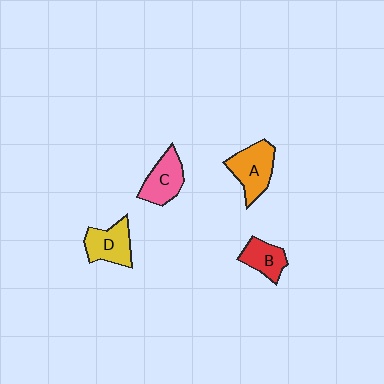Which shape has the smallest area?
Shape B (red).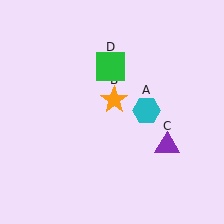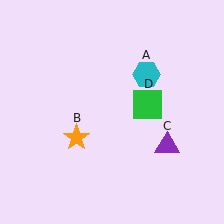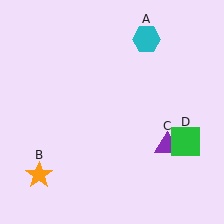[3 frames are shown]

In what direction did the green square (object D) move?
The green square (object D) moved down and to the right.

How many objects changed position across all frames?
3 objects changed position: cyan hexagon (object A), orange star (object B), green square (object D).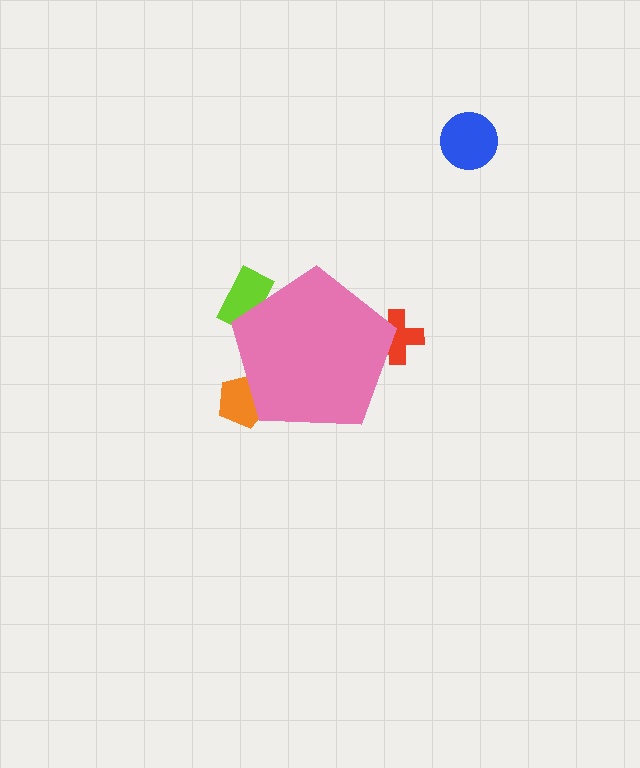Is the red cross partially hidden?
Yes, the red cross is partially hidden behind the pink pentagon.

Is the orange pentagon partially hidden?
Yes, the orange pentagon is partially hidden behind the pink pentagon.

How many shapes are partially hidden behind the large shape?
3 shapes are partially hidden.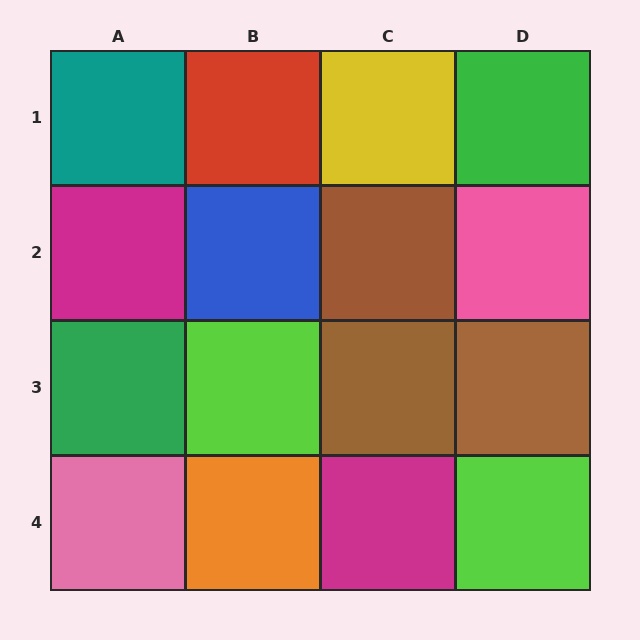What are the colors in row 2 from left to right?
Magenta, blue, brown, pink.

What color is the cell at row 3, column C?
Brown.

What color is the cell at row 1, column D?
Green.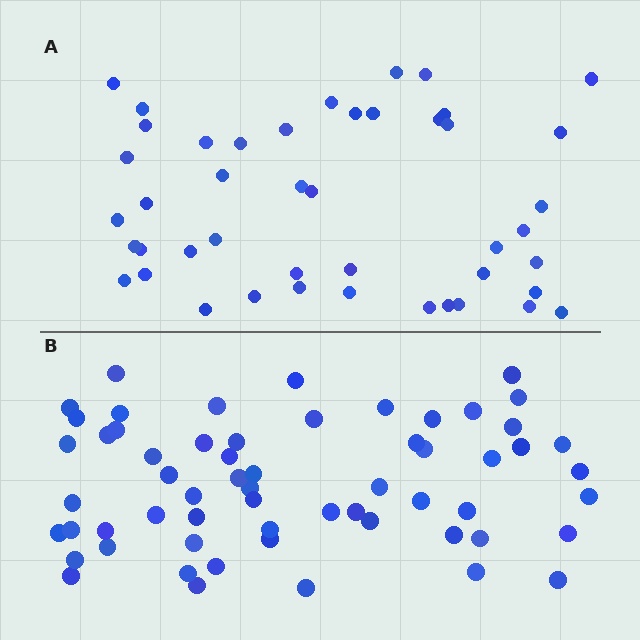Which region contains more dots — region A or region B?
Region B (the bottom region) has more dots.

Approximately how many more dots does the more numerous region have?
Region B has approximately 15 more dots than region A.